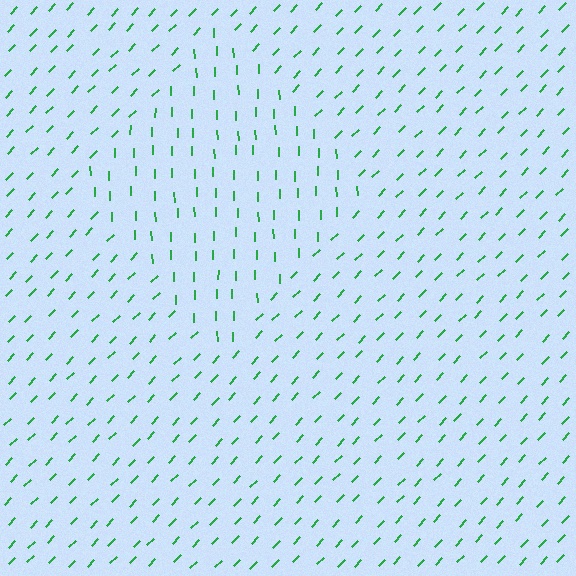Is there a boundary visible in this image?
Yes, there is a texture boundary formed by a change in line orientation.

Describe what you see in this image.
The image is filled with small green line segments. A diamond region in the image has lines oriented differently from the surrounding lines, creating a visible texture boundary.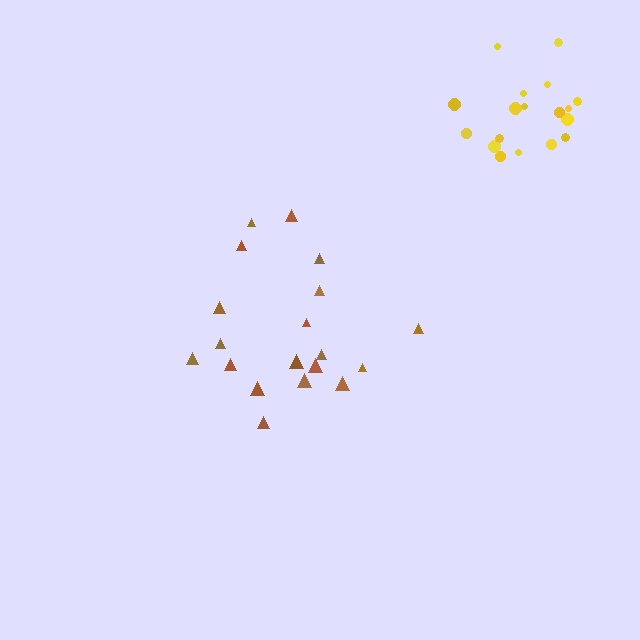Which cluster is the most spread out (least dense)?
Brown.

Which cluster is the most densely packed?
Yellow.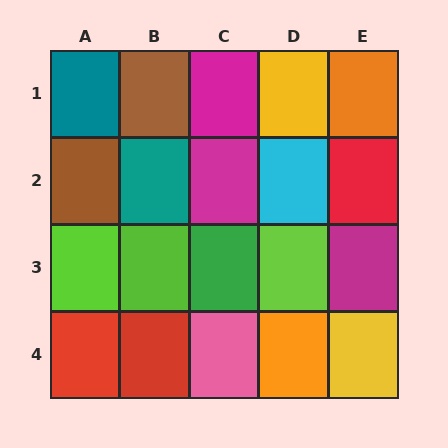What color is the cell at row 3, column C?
Green.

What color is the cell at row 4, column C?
Pink.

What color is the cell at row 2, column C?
Magenta.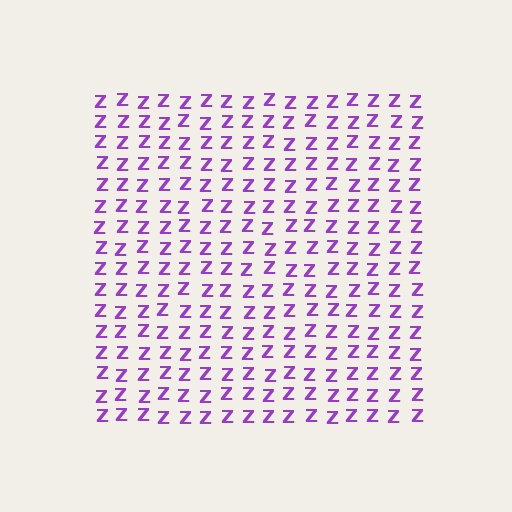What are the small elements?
The small elements are letter Z's.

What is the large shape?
The large shape is a square.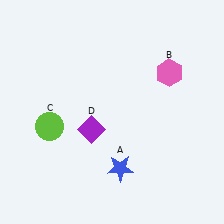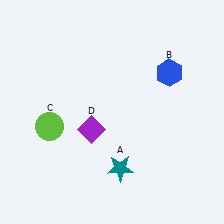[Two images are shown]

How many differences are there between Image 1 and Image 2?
There are 2 differences between the two images.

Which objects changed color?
A changed from blue to teal. B changed from pink to blue.